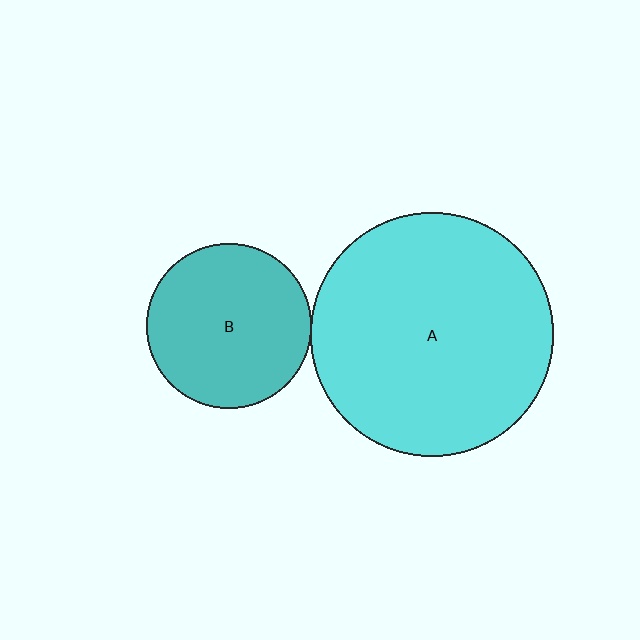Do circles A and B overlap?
Yes.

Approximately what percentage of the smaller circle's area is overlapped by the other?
Approximately 5%.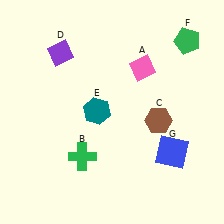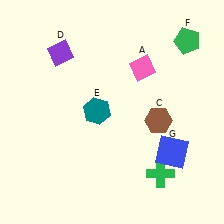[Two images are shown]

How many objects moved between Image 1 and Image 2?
1 object moved between the two images.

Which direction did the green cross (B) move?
The green cross (B) moved right.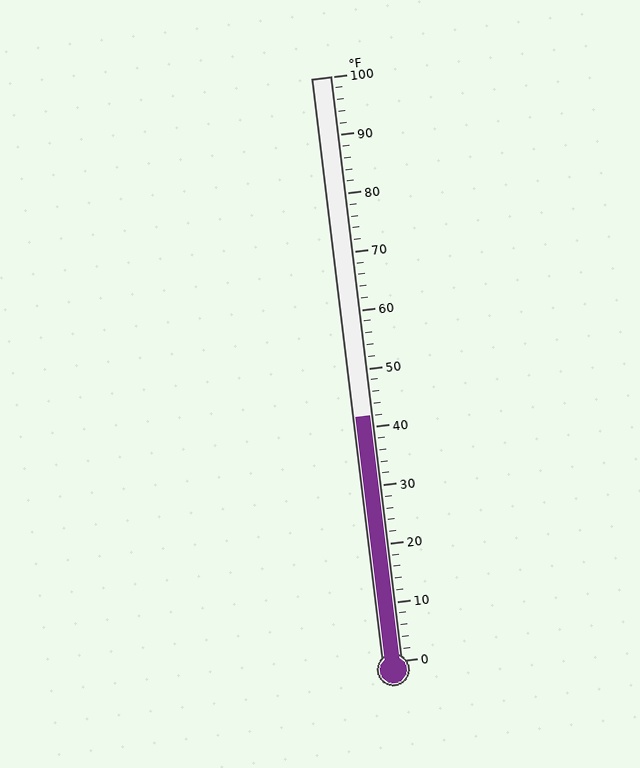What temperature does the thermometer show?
The thermometer shows approximately 42°F.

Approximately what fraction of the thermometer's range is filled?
The thermometer is filled to approximately 40% of its range.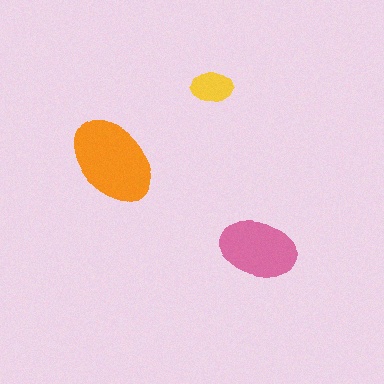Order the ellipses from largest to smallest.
the orange one, the pink one, the yellow one.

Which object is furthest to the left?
The orange ellipse is leftmost.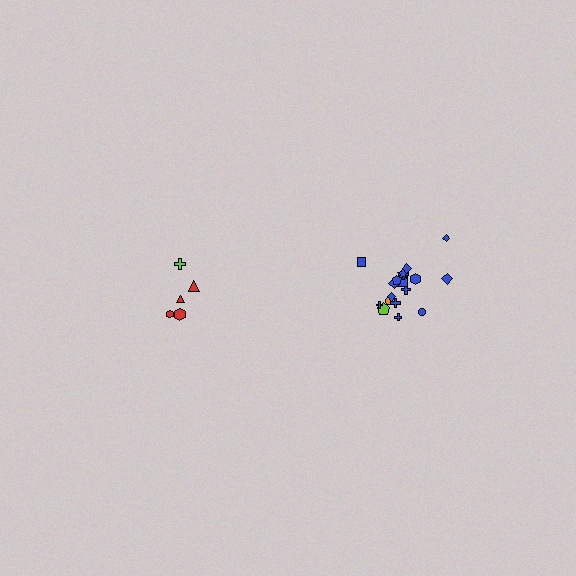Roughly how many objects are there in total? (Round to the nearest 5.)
Roughly 25 objects in total.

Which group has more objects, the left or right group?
The right group.